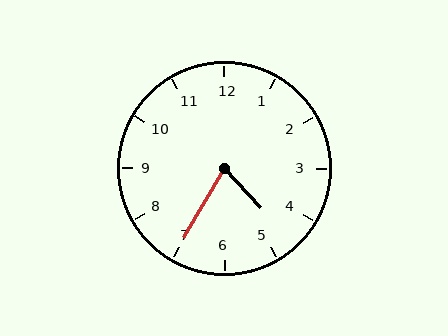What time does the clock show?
4:35.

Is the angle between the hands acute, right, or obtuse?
It is acute.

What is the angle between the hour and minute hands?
Approximately 72 degrees.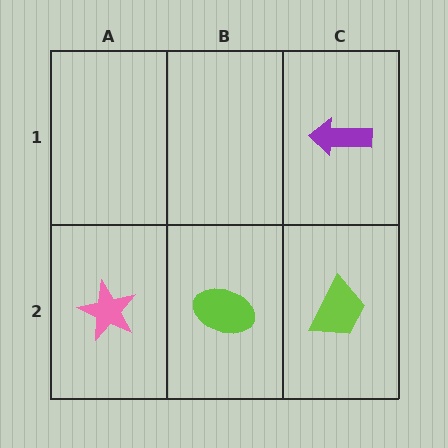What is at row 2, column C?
A lime trapezoid.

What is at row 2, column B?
A lime ellipse.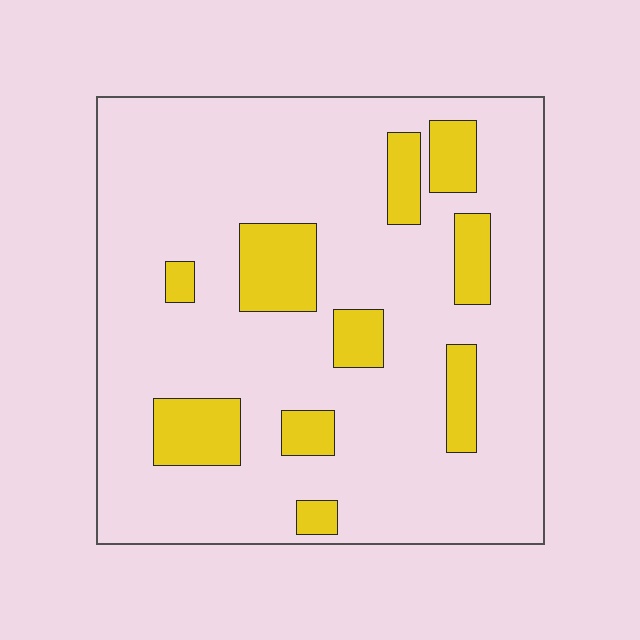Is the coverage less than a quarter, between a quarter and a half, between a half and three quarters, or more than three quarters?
Less than a quarter.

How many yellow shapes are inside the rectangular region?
10.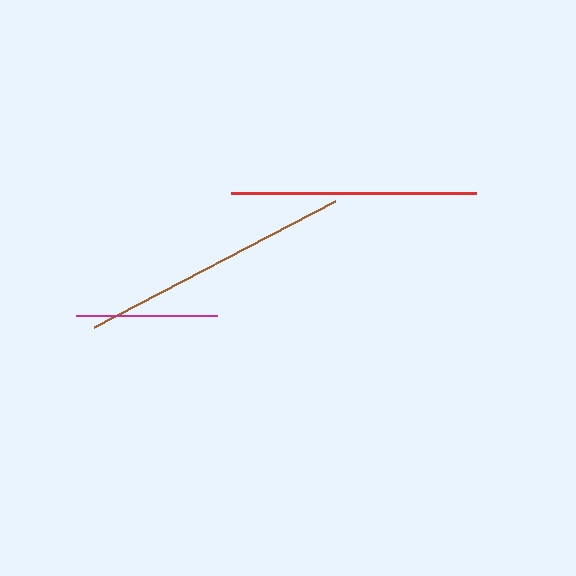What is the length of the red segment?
The red segment is approximately 245 pixels long.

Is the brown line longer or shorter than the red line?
The brown line is longer than the red line.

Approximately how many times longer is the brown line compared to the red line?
The brown line is approximately 1.1 times the length of the red line.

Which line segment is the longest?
The brown line is the longest at approximately 272 pixels.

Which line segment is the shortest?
The magenta line is the shortest at approximately 141 pixels.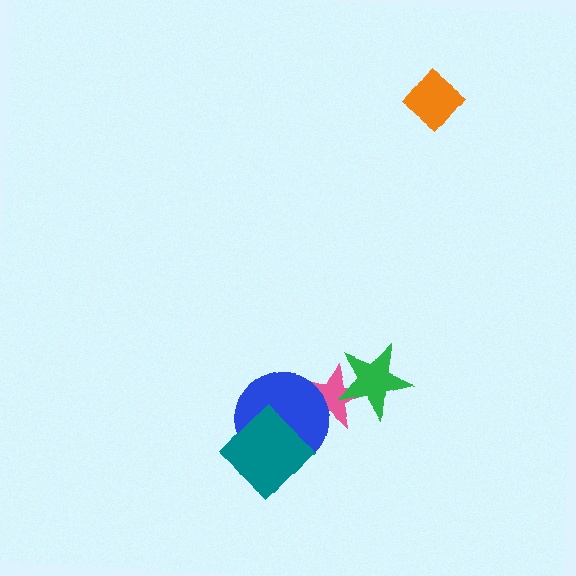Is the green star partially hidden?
No, no other shape covers it.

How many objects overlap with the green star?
1 object overlaps with the green star.